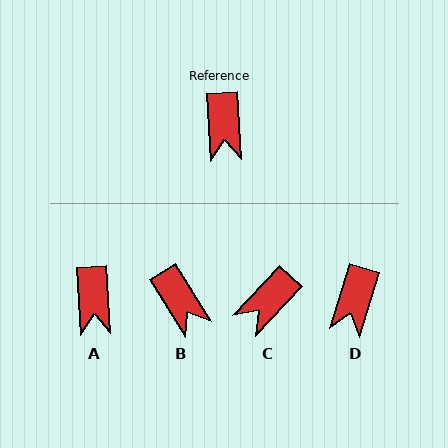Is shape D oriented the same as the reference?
No, it is off by about 20 degrees.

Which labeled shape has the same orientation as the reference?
A.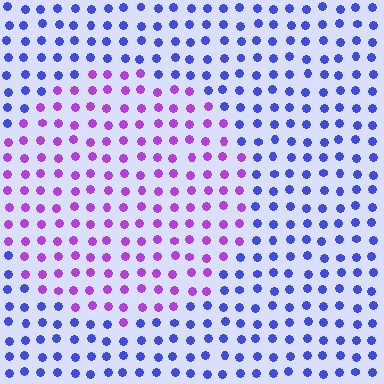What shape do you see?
I see a circle.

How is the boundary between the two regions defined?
The boundary is defined purely by a slight shift in hue (about 50 degrees). Spacing, size, and orientation are identical on both sides.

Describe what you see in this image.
The image is filled with small blue elements in a uniform arrangement. A circle-shaped region is visible where the elements are tinted to a slightly different hue, forming a subtle color boundary.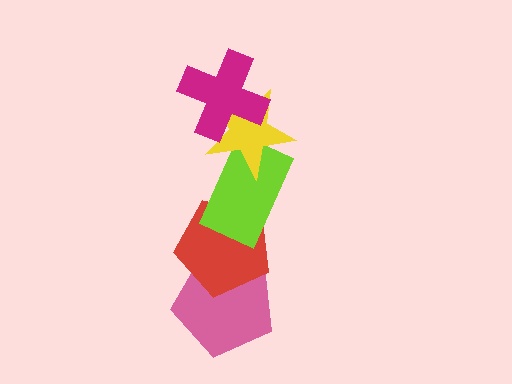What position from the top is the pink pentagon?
The pink pentagon is 5th from the top.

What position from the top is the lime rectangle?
The lime rectangle is 3rd from the top.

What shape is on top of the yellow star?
The magenta cross is on top of the yellow star.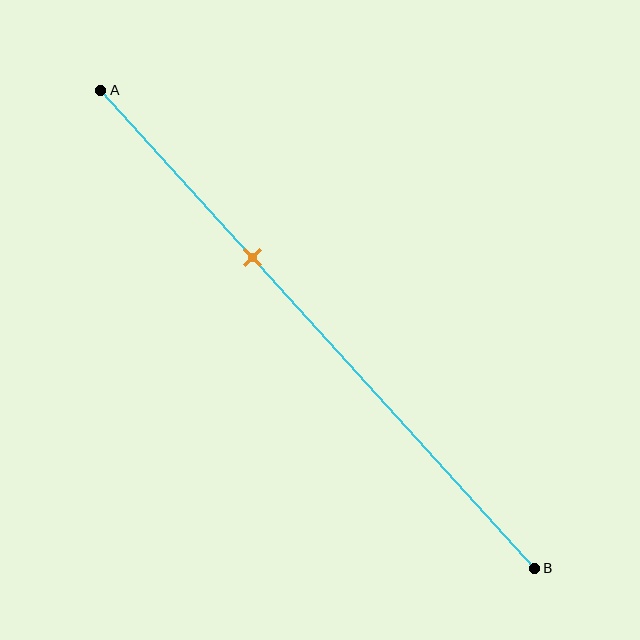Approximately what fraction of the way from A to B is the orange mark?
The orange mark is approximately 35% of the way from A to B.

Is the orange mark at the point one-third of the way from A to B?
Yes, the mark is approximately at the one-third point.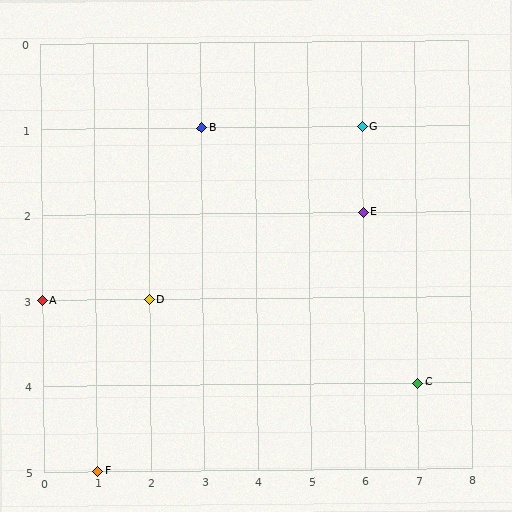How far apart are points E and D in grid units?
Points E and D are 4 columns and 1 row apart (about 4.1 grid units diagonally).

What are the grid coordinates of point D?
Point D is at grid coordinates (2, 3).